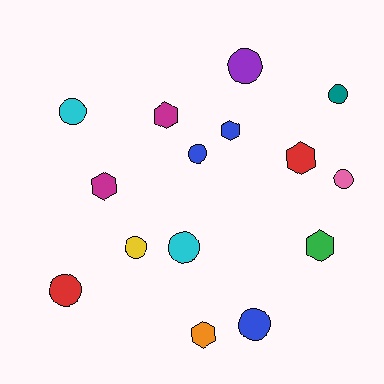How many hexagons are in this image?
There are 6 hexagons.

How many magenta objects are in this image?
There are 2 magenta objects.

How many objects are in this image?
There are 15 objects.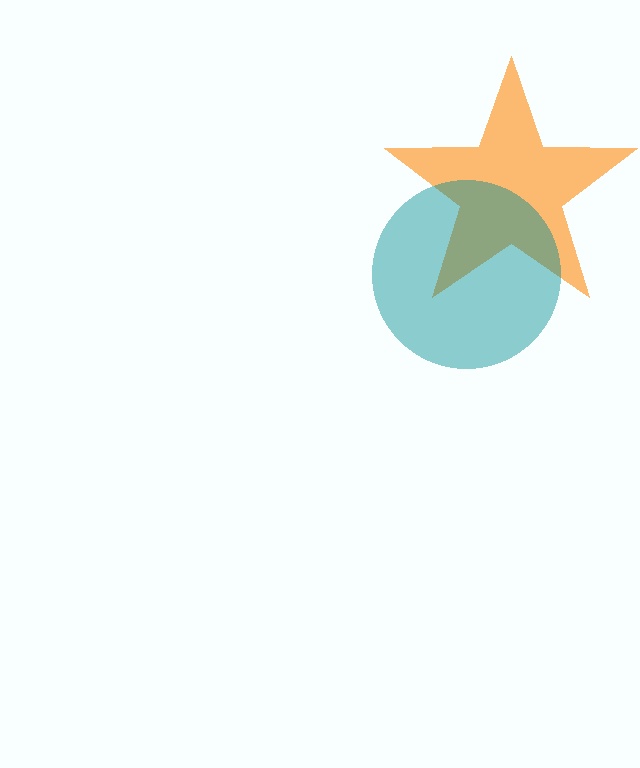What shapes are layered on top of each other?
The layered shapes are: an orange star, a teal circle.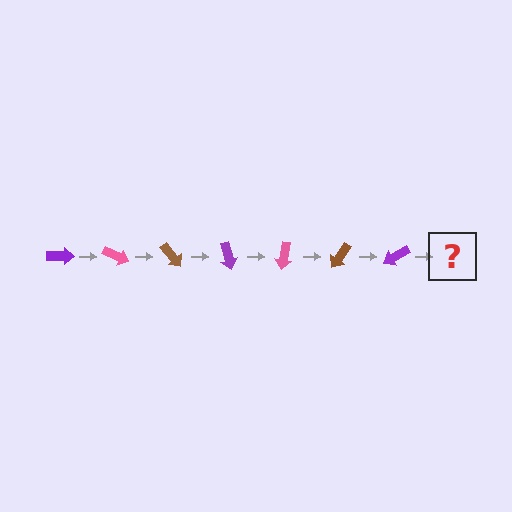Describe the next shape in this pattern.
It should be a pink arrow, rotated 175 degrees from the start.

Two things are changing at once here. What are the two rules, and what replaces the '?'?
The two rules are that it rotates 25 degrees each step and the color cycles through purple, pink, and brown. The '?' should be a pink arrow, rotated 175 degrees from the start.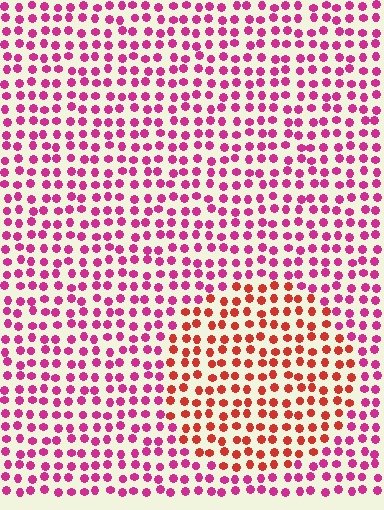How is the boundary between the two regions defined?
The boundary is defined purely by a slight shift in hue (about 40 degrees). Spacing, size, and orientation are identical on both sides.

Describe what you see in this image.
The image is filled with small magenta elements in a uniform arrangement. A circle-shaped region is visible where the elements are tinted to a slightly different hue, forming a subtle color boundary.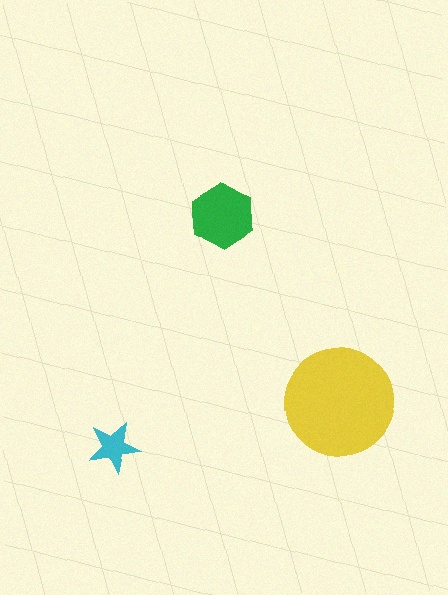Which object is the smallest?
The cyan star.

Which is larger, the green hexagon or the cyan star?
The green hexagon.